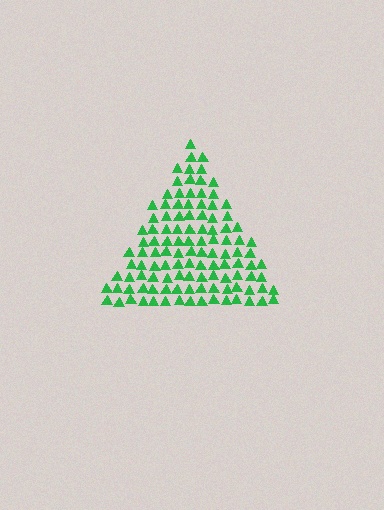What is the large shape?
The large shape is a triangle.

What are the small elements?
The small elements are triangles.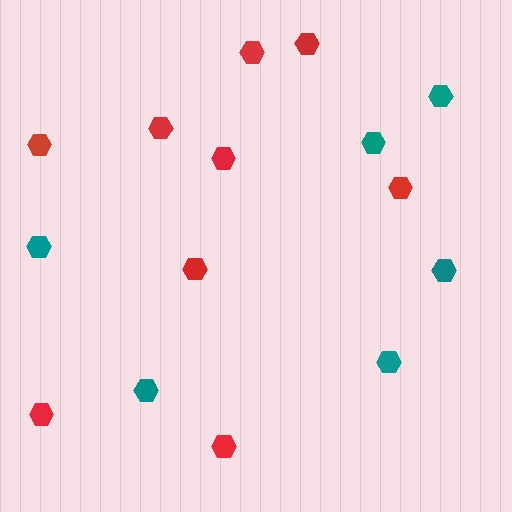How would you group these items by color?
There are 2 groups: one group of teal hexagons (6) and one group of red hexagons (9).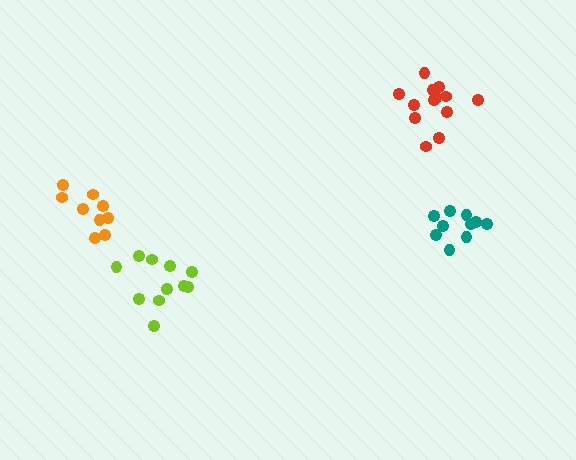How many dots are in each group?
Group 1: 9 dots, Group 2: 11 dots, Group 3: 10 dots, Group 4: 13 dots (43 total).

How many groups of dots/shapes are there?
There are 4 groups.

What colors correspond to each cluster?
The clusters are colored: orange, lime, teal, red.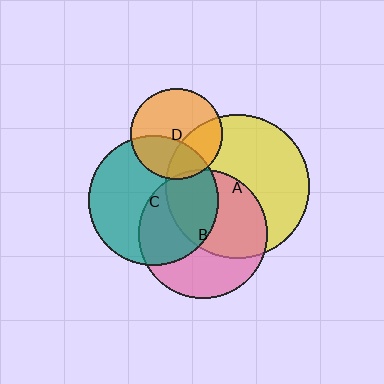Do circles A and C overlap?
Yes.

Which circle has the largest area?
Circle A (yellow).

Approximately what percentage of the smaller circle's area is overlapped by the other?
Approximately 30%.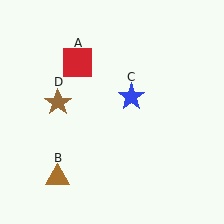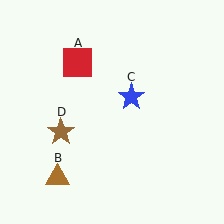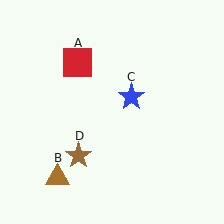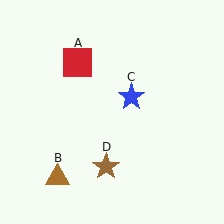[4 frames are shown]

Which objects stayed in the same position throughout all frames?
Red square (object A) and brown triangle (object B) and blue star (object C) remained stationary.